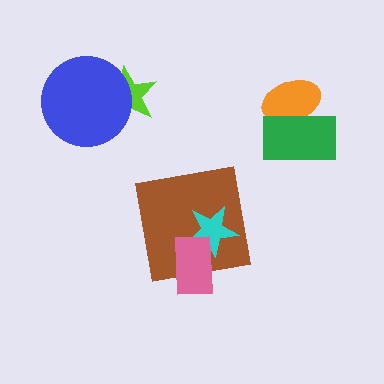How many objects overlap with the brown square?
2 objects overlap with the brown square.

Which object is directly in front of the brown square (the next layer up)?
The cyan star is directly in front of the brown square.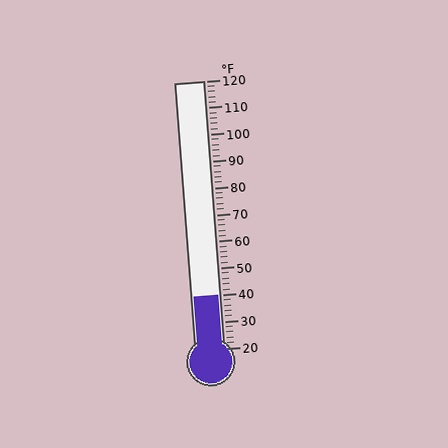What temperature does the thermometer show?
The thermometer shows approximately 40°F.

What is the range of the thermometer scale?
The thermometer scale ranges from 20°F to 120°F.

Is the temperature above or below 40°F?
The temperature is at 40°F.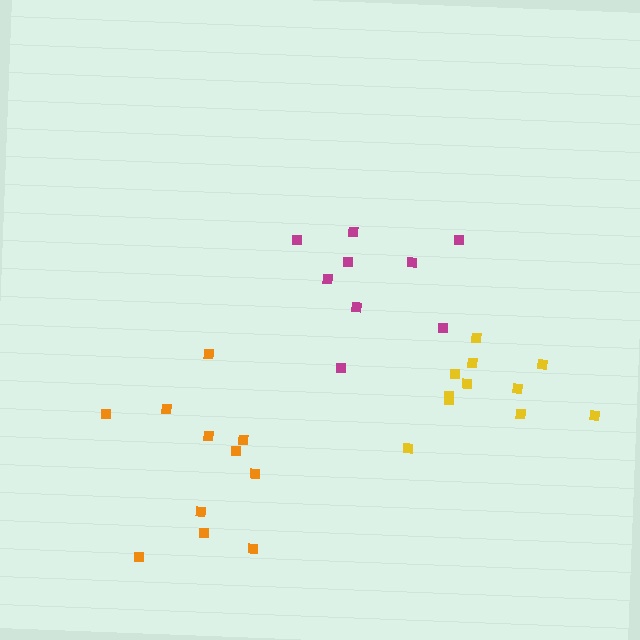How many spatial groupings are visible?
There are 3 spatial groupings.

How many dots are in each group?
Group 1: 11 dots, Group 2: 9 dots, Group 3: 11 dots (31 total).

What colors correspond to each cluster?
The clusters are colored: orange, magenta, yellow.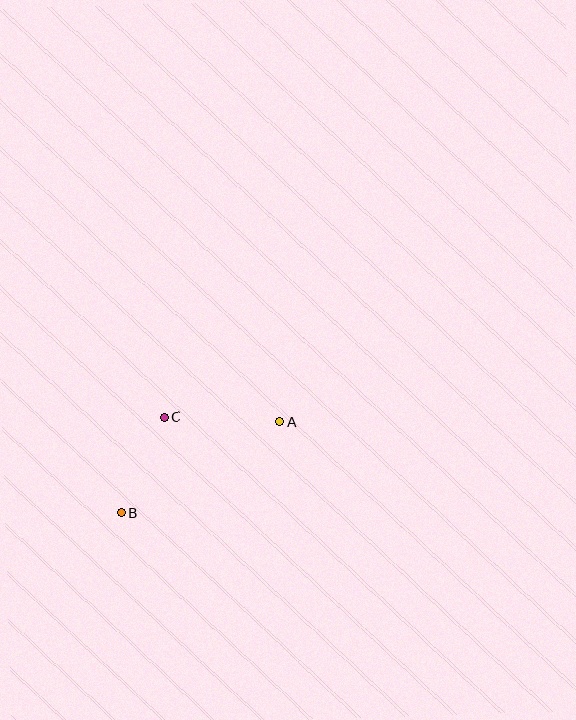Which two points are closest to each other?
Points B and C are closest to each other.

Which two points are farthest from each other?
Points A and B are farthest from each other.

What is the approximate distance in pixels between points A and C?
The distance between A and C is approximately 116 pixels.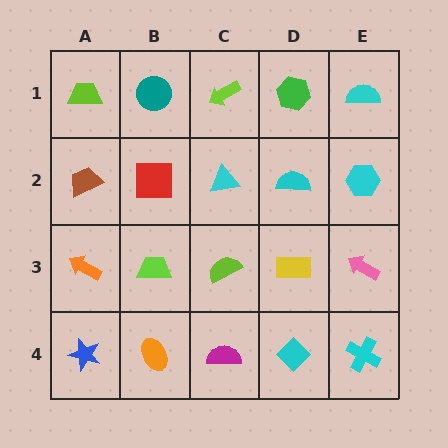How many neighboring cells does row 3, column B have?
4.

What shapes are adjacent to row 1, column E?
A cyan hexagon (row 2, column E), a green hexagon (row 1, column D).